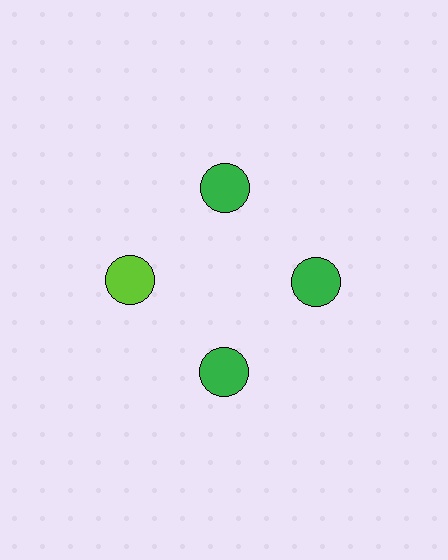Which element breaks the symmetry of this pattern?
The lime circle at roughly the 9 o'clock position breaks the symmetry. All other shapes are green circles.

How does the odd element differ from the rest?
It has a different color: lime instead of green.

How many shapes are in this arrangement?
There are 4 shapes arranged in a ring pattern.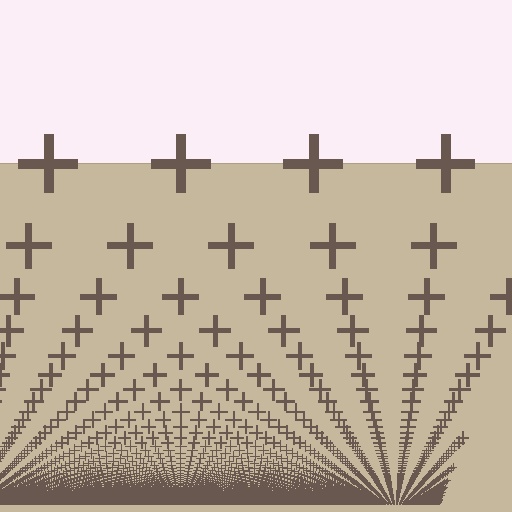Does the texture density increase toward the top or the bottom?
Density increases toward the bottom.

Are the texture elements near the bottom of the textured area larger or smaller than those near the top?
Smaller. The gradient is inverted — elements near the bottom are smaller and denser.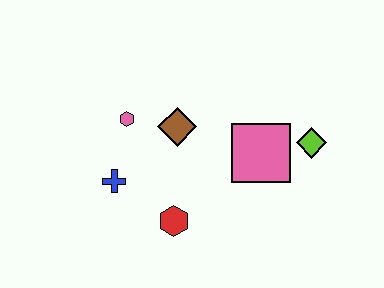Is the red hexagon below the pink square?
Yes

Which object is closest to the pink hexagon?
The brown diamond is closest to the pink hexagon.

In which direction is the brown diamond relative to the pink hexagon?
The brown diamond is to the right of the pink hexagon.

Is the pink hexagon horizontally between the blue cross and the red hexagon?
Yes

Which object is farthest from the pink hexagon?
The lime diamond is farthest from the pink hexagon.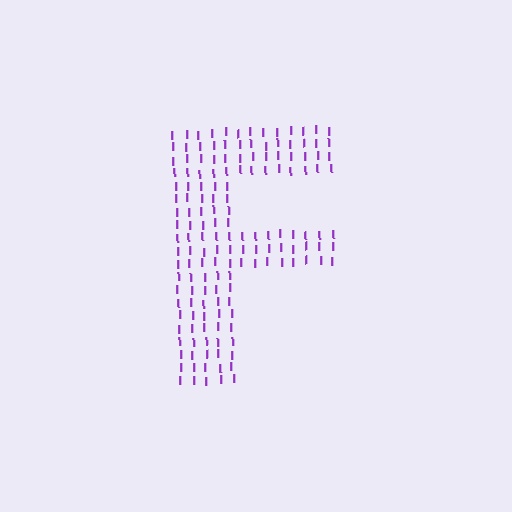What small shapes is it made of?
It is made of small letter I's.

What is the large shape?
The large shape is the letter F.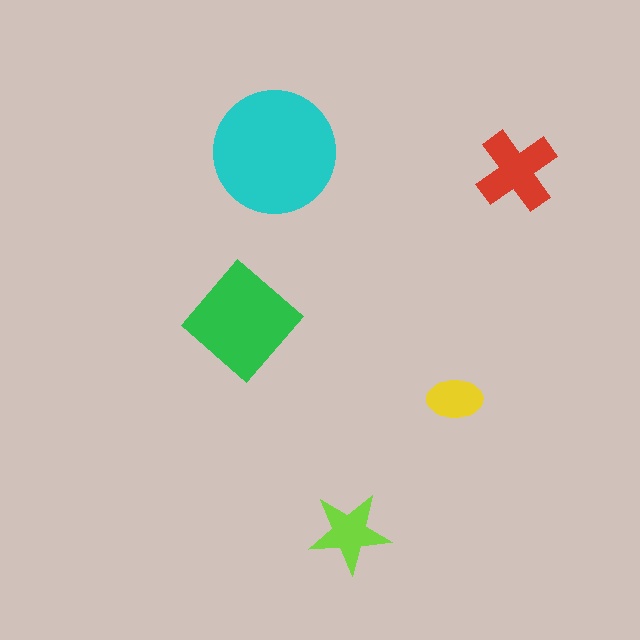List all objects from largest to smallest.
The cyan circle, the green diamond, the red cross, the lime star, the yellow ellipse.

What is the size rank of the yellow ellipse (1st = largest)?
5th.